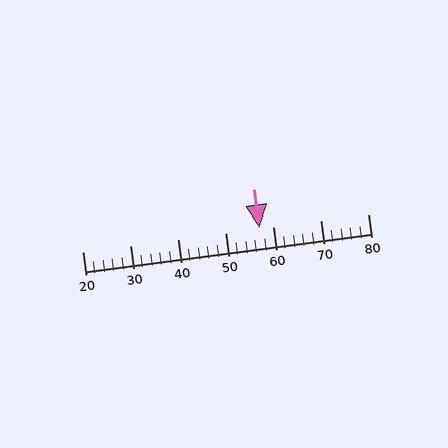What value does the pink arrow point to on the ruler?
The pink arrow points to approximately 57.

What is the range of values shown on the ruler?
The ruler shows values from 20 to 80.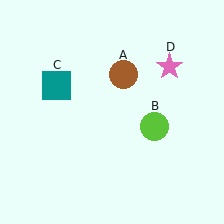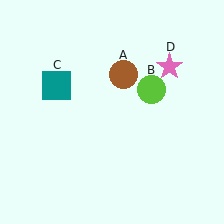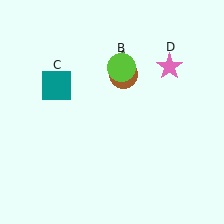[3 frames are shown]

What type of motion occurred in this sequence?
The lime circle (object B) rotated counterclockwise around the center of the scene.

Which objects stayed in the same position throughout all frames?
Brown circle (object A) and teal square (object C) and pink star (object D) remained stationary.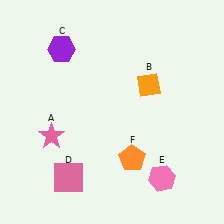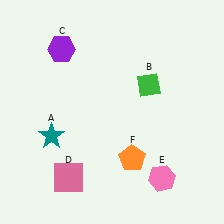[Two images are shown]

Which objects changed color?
A changed from pink to teal. B changed from orange to green.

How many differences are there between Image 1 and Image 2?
There are 2 differences between the two images.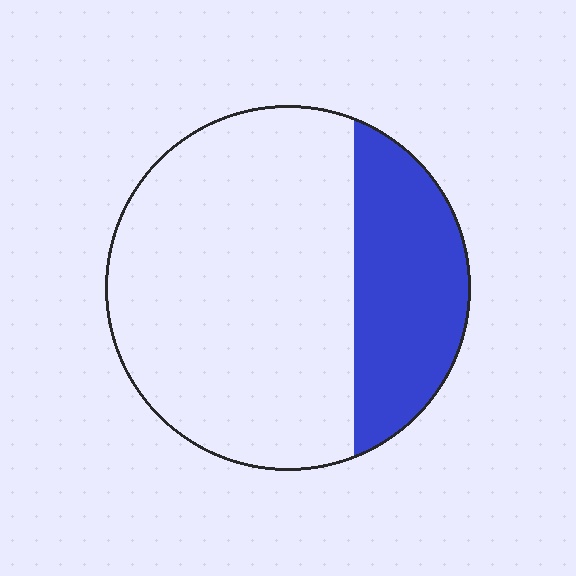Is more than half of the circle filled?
No.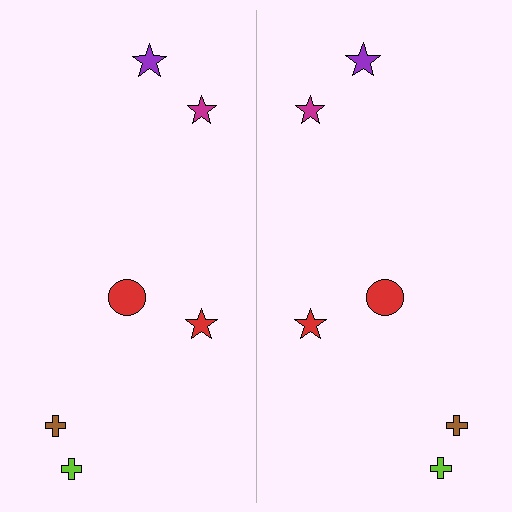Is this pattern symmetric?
Yes, this pattern has bilateral (reflection) symmetry.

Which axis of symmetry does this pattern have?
The pattern has a vertical axis of symmetry running through the center of the image.